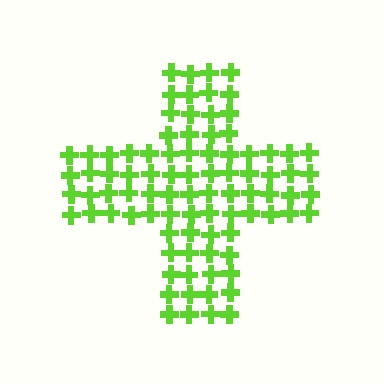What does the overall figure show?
The overall figure shows a cross.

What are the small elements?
The small elements are crosses.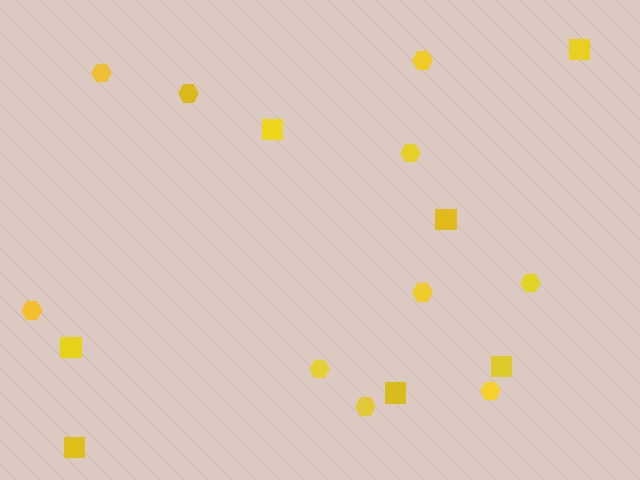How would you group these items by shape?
There are 2 groups: one group of hexagons (10) and one group of squares (7).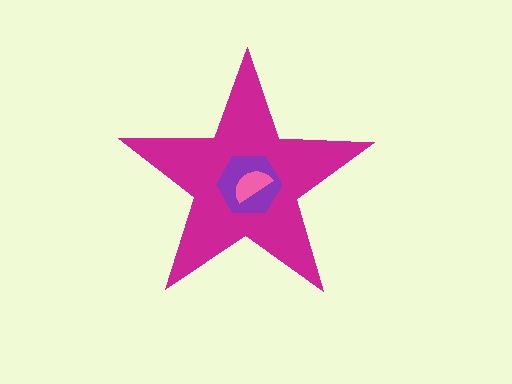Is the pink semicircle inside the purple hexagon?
Yes.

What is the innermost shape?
The pink semicircle.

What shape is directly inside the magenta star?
The purple hexagon.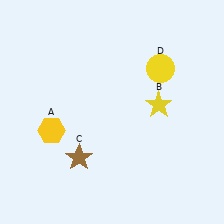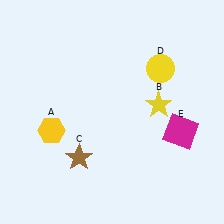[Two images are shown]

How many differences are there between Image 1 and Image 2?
There is 1 difference between the two images.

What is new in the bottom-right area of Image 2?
A magenta square (E) was added in the bottom-right area of Image 2.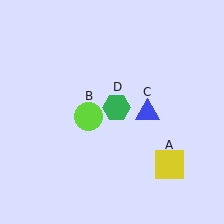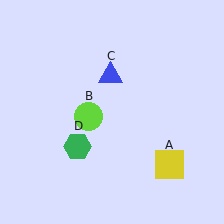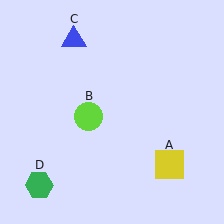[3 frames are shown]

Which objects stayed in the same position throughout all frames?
Yellow square (object A) and lime circle (object B) remained stationary.